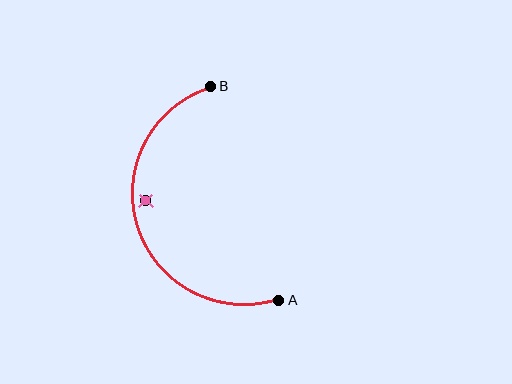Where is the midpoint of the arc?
The arc midpoint is the point on the curve farthest from the straight line joining A and B. It sits to the left of that line.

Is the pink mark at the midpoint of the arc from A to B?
No — the pink mark does not lie on the arc at all. It sits slightly inside the curve.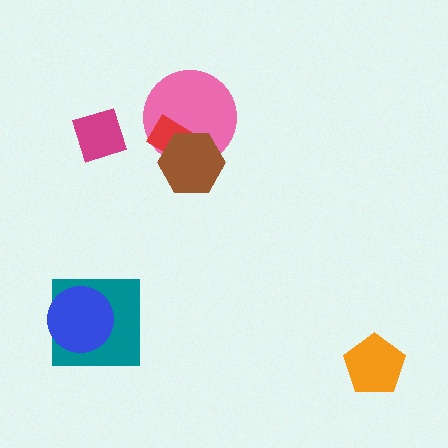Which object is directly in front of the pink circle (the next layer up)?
The red rectangle is directly in front of the pink circle.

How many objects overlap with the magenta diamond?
0 objects overlap with the magenta diamond.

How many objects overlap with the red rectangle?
2 objects overlap with the red rectangle.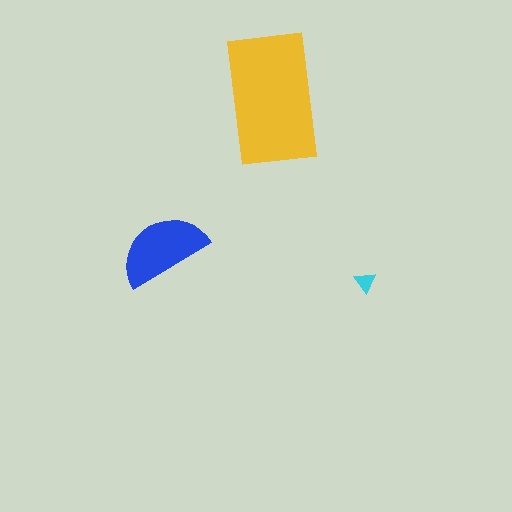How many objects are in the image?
There are 3 objects in the image.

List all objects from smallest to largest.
The cyan triangle, the blue semicircle, the yellow rectangle.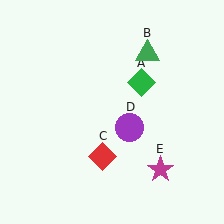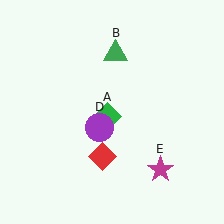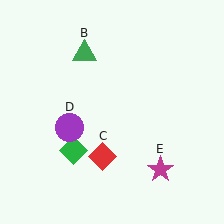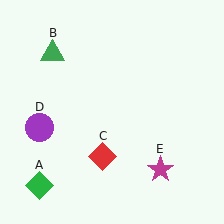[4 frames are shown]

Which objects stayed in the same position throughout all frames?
Red diamond (object C) and magenta star (object E) remained stationary.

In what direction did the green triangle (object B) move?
The green triangle (object B) moved left.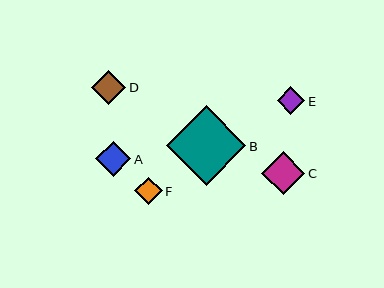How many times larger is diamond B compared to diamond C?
Diamond B is approximately 1.8 times the size of diamond C.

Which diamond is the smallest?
Diamond E is the smallest with a size of approximately 27 pixels.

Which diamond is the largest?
Diamond B is the largest with a size of approximately 79 pixels.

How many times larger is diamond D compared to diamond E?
Diamond D is approximately 1.2 times the size of diamond E.